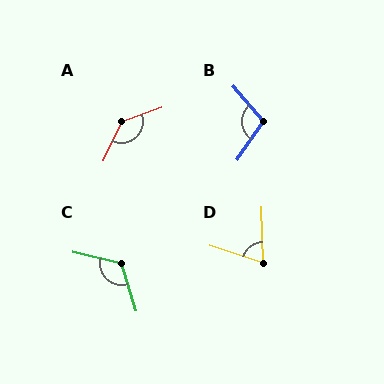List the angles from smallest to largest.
D (70°), B (105°), C (121°), A (135°).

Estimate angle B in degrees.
Approximately 105 degrees.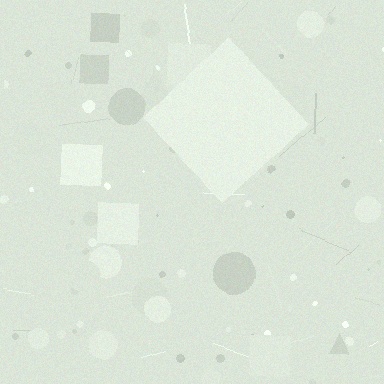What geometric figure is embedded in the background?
A diamond is embedded in the background.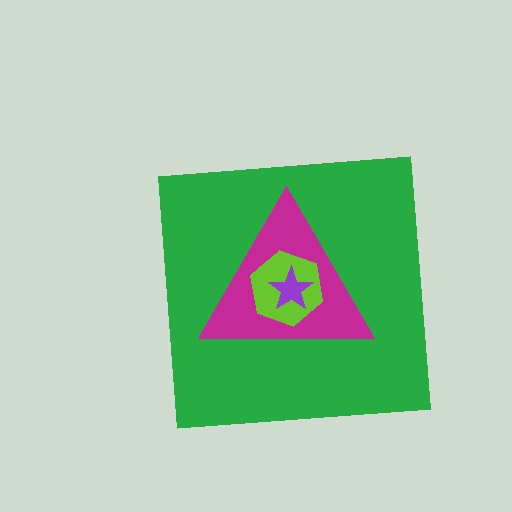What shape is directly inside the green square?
The magenta triangle.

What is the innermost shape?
The purple star.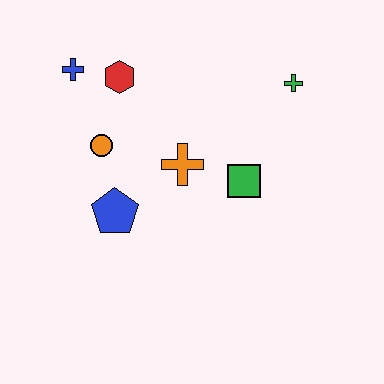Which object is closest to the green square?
The orange cross is closest to the green square.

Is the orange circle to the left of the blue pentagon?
Yes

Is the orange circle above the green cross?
No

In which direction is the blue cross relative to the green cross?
The blue cross is to the left of the green cross.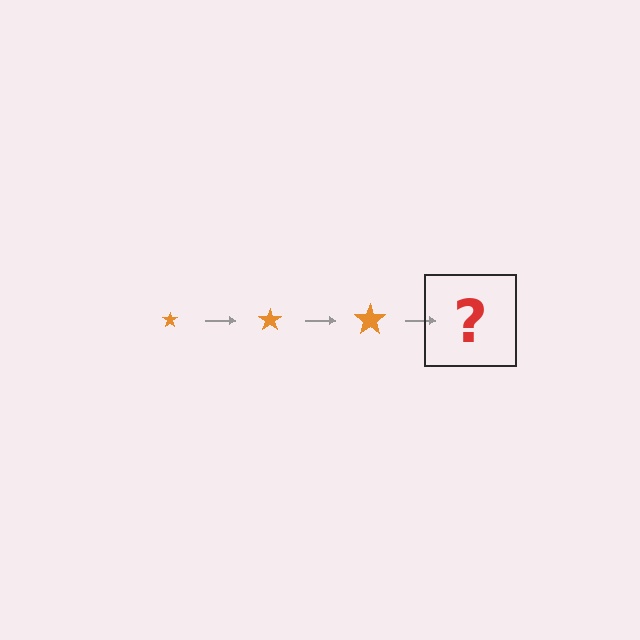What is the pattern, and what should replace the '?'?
The pattern is that the star gets progressively larger each step. The '?' should be an orange star, larger than the previous one.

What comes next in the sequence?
The next element should be an orange star, larger than the previous one.